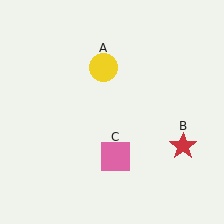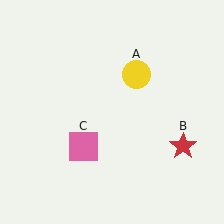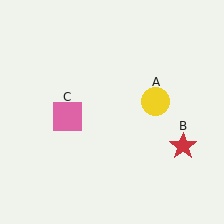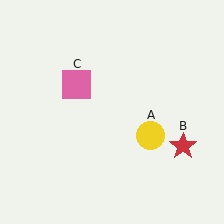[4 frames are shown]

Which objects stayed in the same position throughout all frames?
Red star (object B) remained stationary.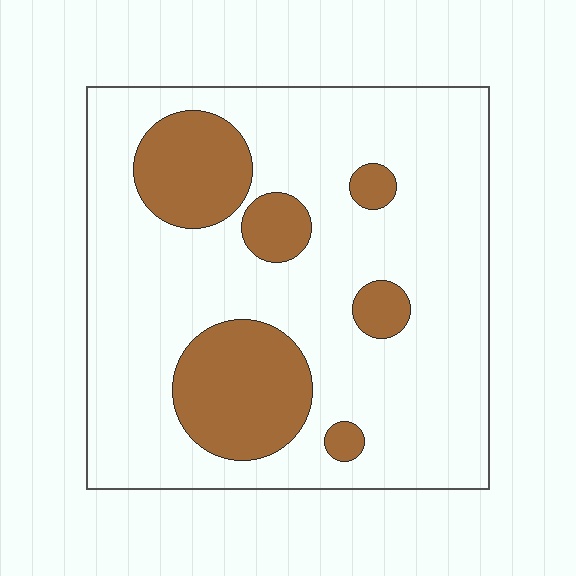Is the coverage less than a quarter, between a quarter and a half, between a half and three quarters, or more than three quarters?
Less than a quarter.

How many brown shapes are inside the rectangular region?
6.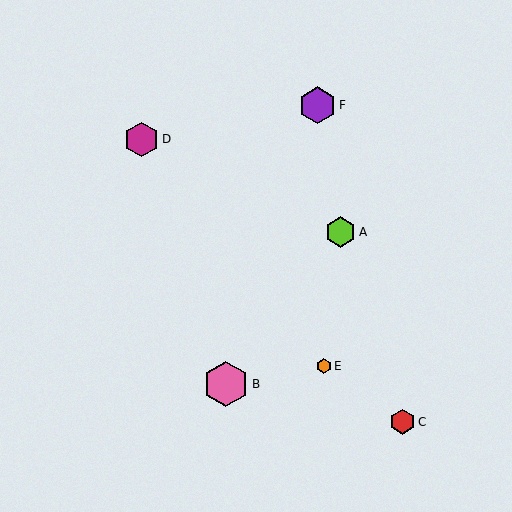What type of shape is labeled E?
Shape E is an orange hexagon.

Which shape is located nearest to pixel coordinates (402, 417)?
The red hexagon (labeled C) at (403, 422) is nearest to that location.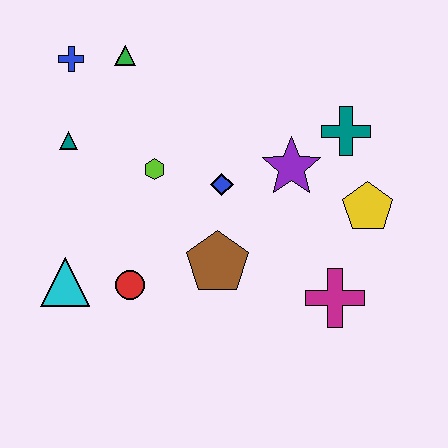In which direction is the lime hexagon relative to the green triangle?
The lime hexagon is below the green triangle.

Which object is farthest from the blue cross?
The magenta cross is farthest from the blue cross.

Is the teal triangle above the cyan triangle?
Yes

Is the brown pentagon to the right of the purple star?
No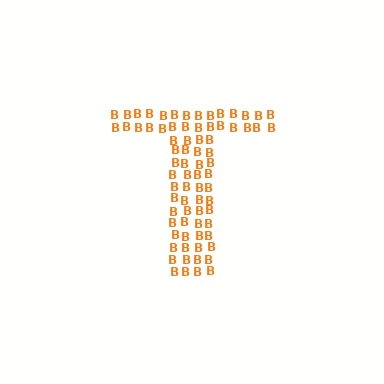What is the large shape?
The large shape is the letter T.